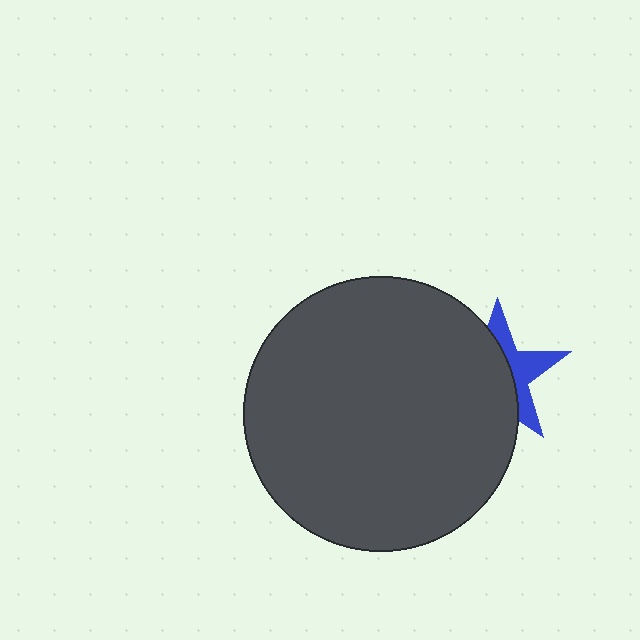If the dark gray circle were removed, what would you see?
You would see the complete blue star.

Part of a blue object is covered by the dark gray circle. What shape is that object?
It is a star.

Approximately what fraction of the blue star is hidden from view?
Roughly 61% of the blue star is hidden behind the dark gray circle.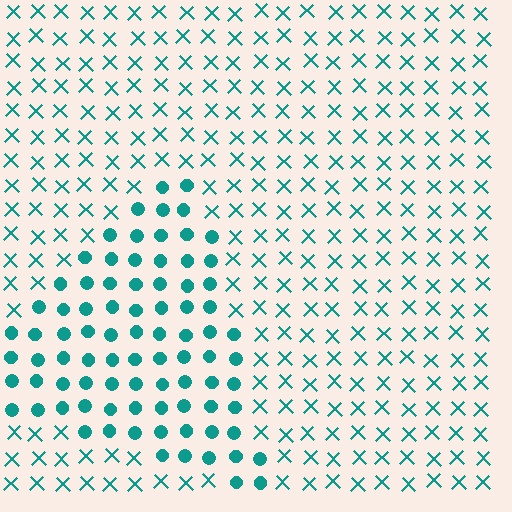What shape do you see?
I see a triangle.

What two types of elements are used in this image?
The image uses circles inside the triangle region and X marks outside it.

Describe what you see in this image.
The image is filled with small teal elements arranged in a uniform grid. A triangle-shaped region contains circles, while the surrounding area contains X marks. The boundary is defined purely by the change in element shape.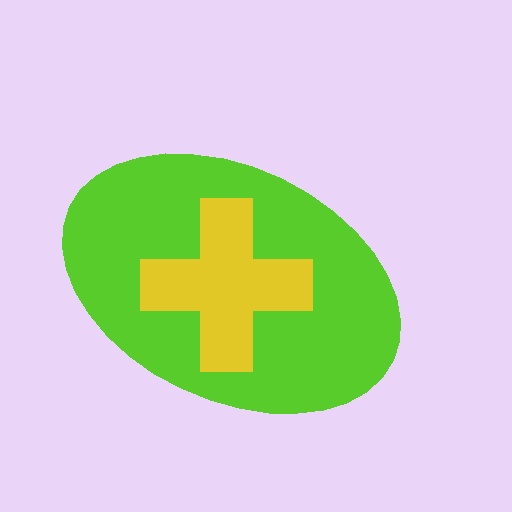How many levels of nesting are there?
2.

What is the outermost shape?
The lime ellipse.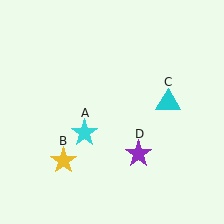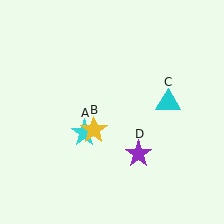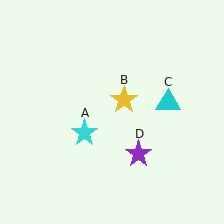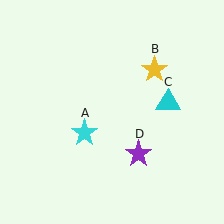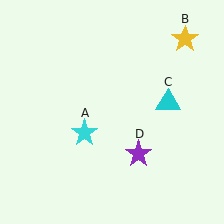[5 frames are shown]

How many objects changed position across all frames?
1 object changed position: yellow star (object B).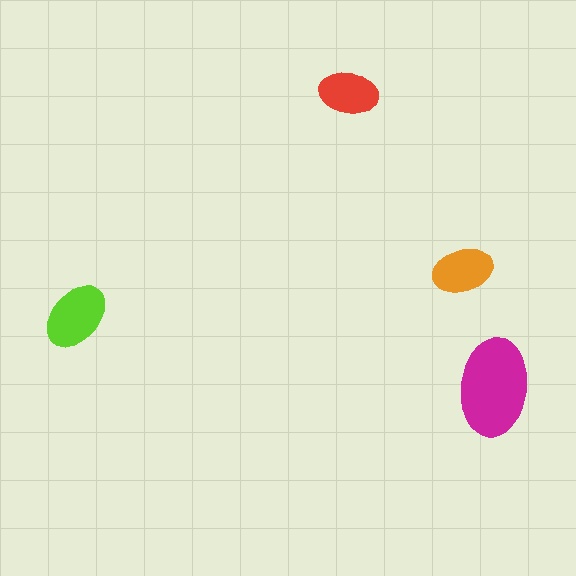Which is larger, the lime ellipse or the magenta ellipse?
The magenta one.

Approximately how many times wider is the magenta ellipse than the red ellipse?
About 1.5 times wider.